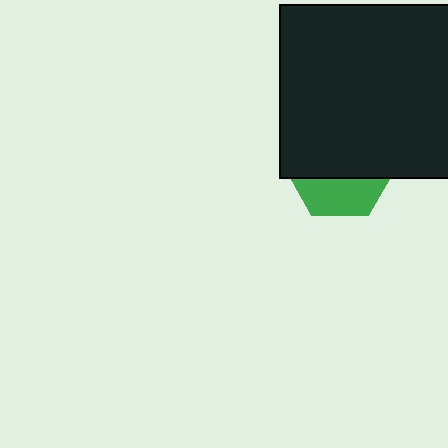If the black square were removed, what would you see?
You would see the complete green hexagon.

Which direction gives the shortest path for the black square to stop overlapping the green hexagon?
Moving up gives the shortest separation.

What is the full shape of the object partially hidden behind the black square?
The partially hidden object is a green hexagon.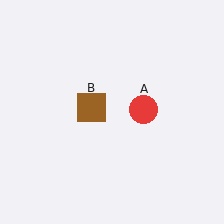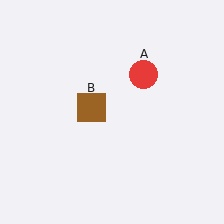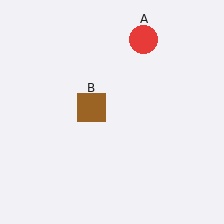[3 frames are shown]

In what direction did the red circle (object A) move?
The red circle (object A) moved up.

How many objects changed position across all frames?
1 object changed position: red circle (object A).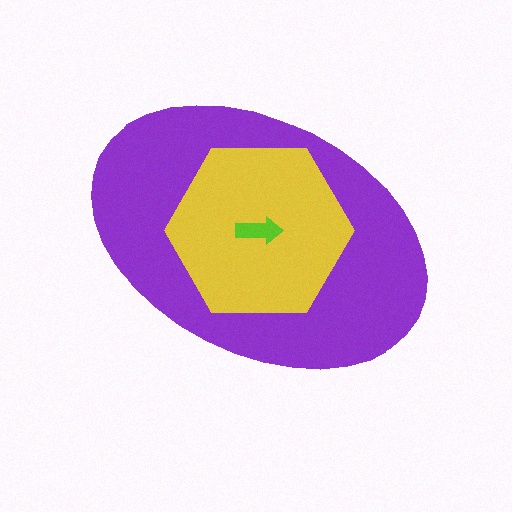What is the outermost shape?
The purple ellipse.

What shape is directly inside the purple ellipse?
The yellow hexagon.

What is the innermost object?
The lime arrow.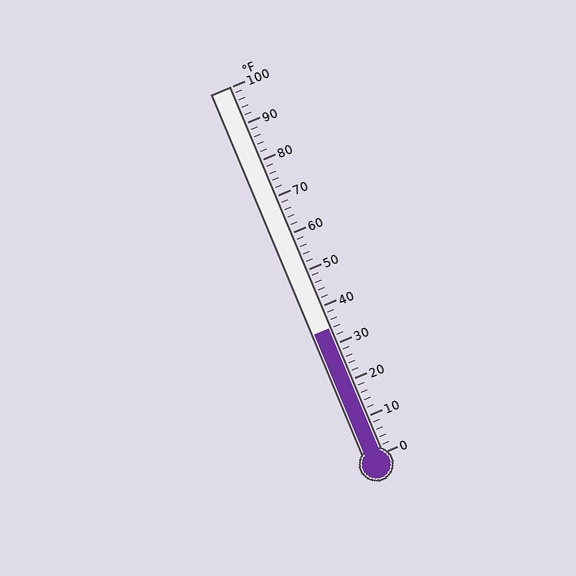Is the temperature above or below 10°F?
The temperature is above 10°F.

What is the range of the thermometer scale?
The thermometer scale ranges from 0°F to 100°F.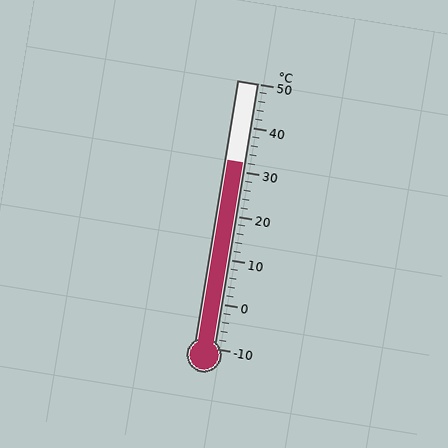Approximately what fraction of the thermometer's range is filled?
The thermometer is filled to approximately 70% of its range.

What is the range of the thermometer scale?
The thermometer scale ranges from -10°C to 50°C.